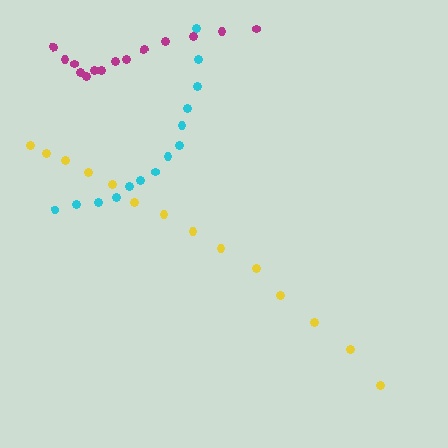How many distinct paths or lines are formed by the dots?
There are 3 distinct paths.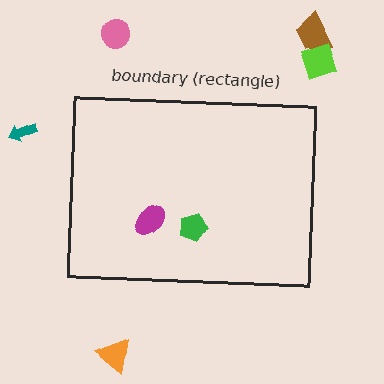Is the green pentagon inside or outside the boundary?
Inside.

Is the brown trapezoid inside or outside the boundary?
Outside.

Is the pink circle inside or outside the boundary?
Outside.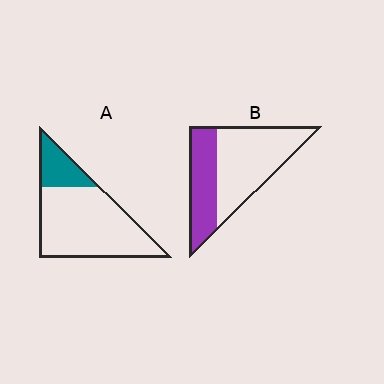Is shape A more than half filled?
No.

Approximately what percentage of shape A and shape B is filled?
A is approximately 20% and B is approximately 40%.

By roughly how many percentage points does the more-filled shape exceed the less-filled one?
By roughly 15 percentage points (B over A).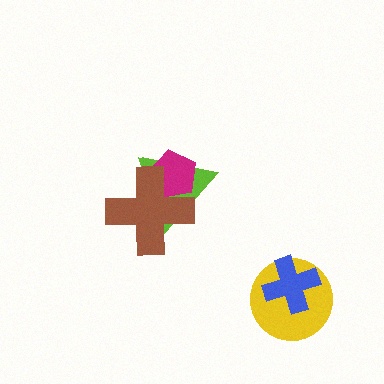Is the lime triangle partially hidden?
Yes, it is partially covered by another shape.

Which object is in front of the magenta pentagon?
The brown cross is in front of the magenta pentagon.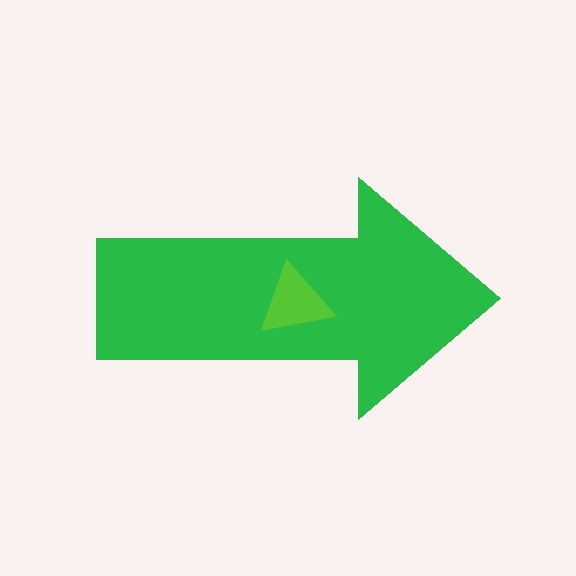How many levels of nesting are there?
2.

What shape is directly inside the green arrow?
The lime triangle.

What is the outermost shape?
The green arrow.